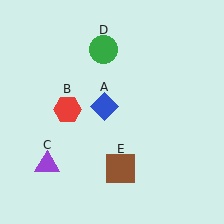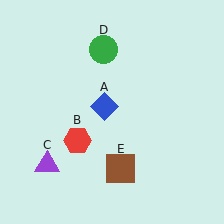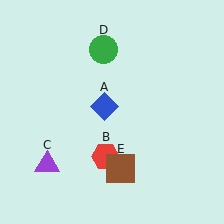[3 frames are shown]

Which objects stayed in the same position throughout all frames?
Blue diamond (object A) and purple triangle (object C) and green circle (object D) and brown square (object E) remained stationary.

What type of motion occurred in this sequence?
The red hexagon (object B) rotated counterclockwise around the center of the scene.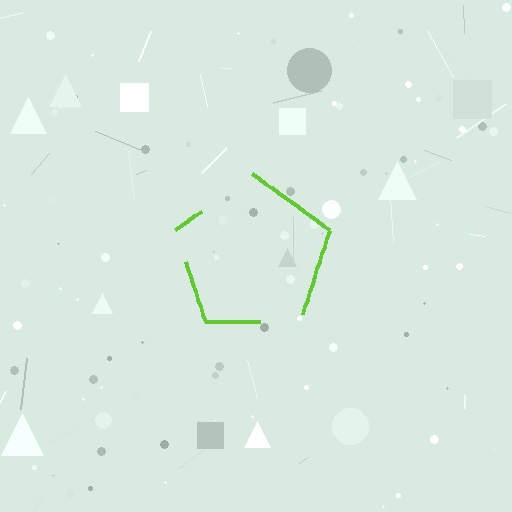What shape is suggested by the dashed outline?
The dashed outline suggests a pentagon.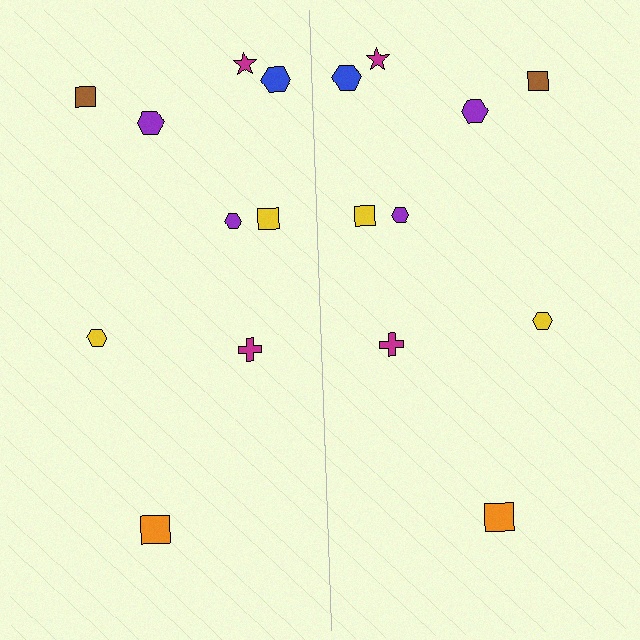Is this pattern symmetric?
Yes, this pattern has bilateral (reflection) symmetry.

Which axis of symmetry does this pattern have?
The pattern has a vertical axis of symmetry running through the center of the image.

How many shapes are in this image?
There are 18 shapes in this image.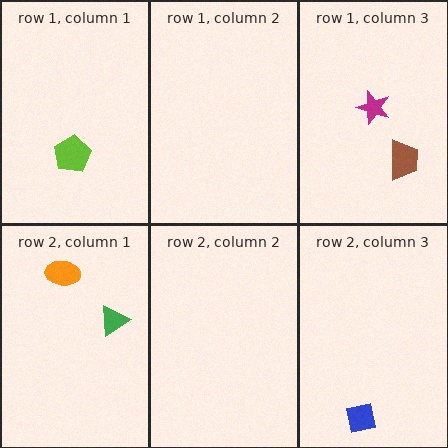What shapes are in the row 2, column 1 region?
The green triangle, the orange ellipse.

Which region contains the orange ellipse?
The row 2, column 1 region.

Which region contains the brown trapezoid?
The row 1, column 3 region.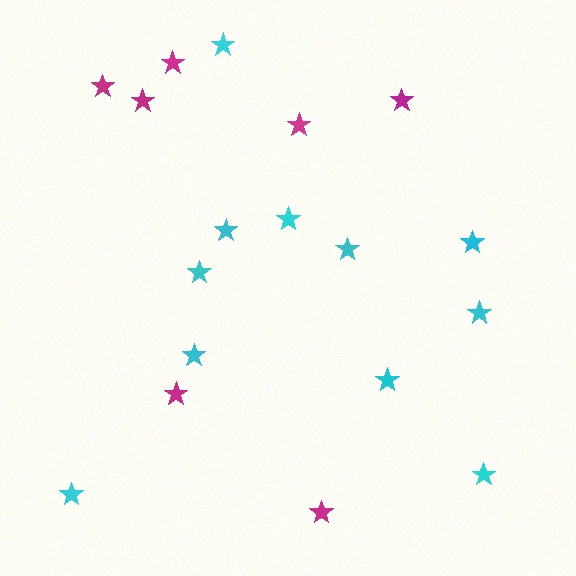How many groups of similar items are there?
There are 2 groups: one group of magenta stars (7) and one group of cyan stars (11).